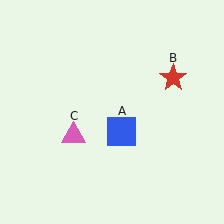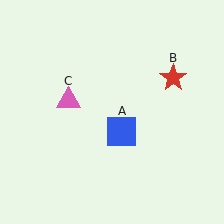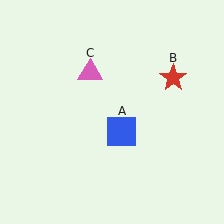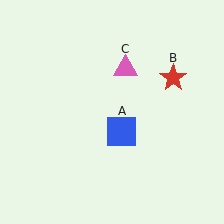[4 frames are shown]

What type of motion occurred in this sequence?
The pink triangle (object C) rotated clockwise around the center of the scene.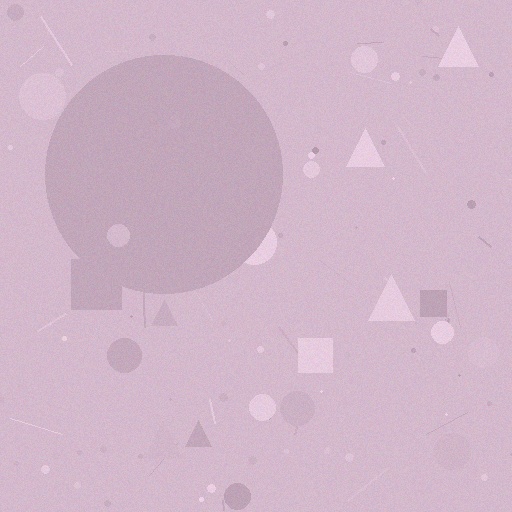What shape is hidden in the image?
A circle is hidden in the image.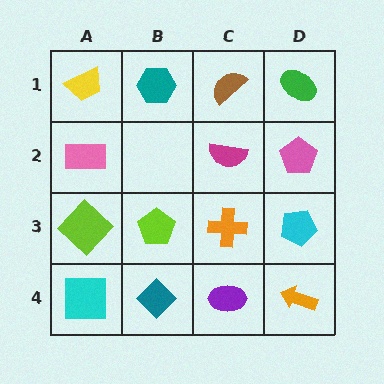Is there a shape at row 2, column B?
No, that cell is empty.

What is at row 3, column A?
A lime diamond.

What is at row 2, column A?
A pink rectangle.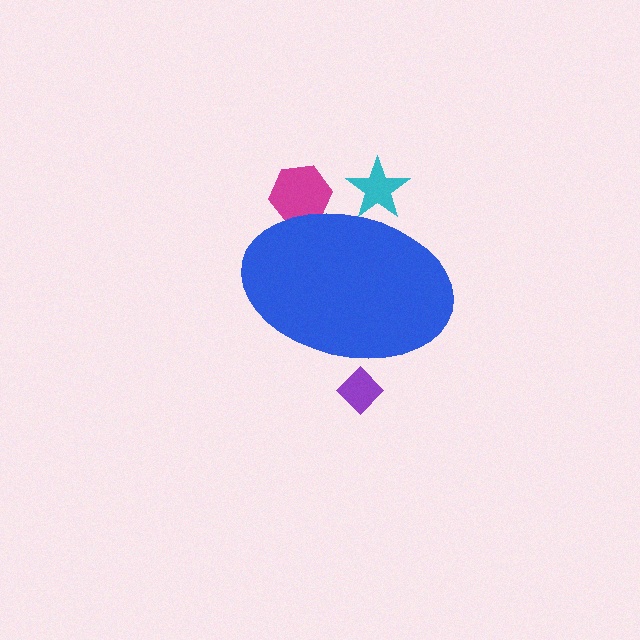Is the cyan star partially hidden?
Yes, the cyan star is partially hidden behind the blue ellipse.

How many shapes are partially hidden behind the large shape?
3 shapes are partially hidden.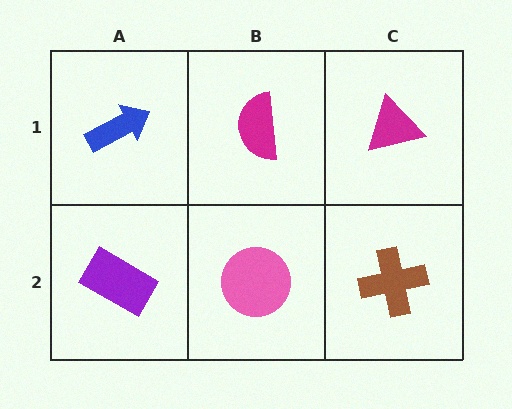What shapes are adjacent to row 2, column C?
A magenta triangle (row 1, column C), a pink circle (row 2, column B).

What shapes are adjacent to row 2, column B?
A magenta semicircle (row 1, column B), a purple rectangle (row 2, column A), a brown cross (row 2, column C).